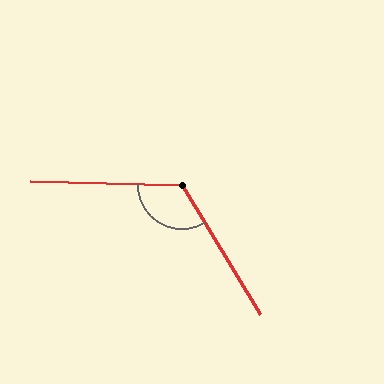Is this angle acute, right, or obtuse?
It is obtuse.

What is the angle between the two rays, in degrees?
Approximately 123 degrees.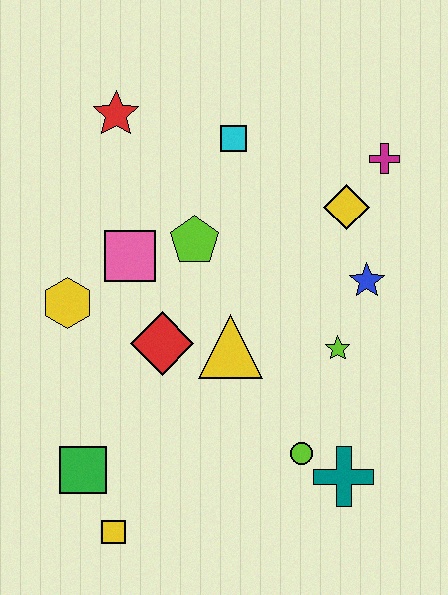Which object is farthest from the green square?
The magenta cross is farthest from the green square.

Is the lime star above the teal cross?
Yes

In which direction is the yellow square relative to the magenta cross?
The yellow square is below the magenta cross.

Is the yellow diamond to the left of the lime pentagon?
No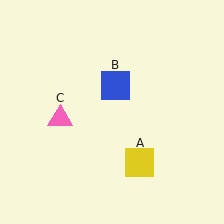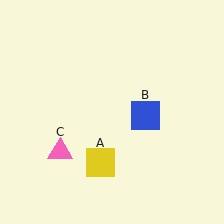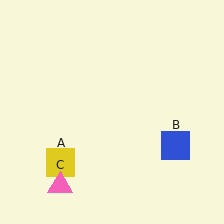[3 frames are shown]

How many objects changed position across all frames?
3 objects changed position: yellow square (object A), blue square (object B), pink triangle (object C).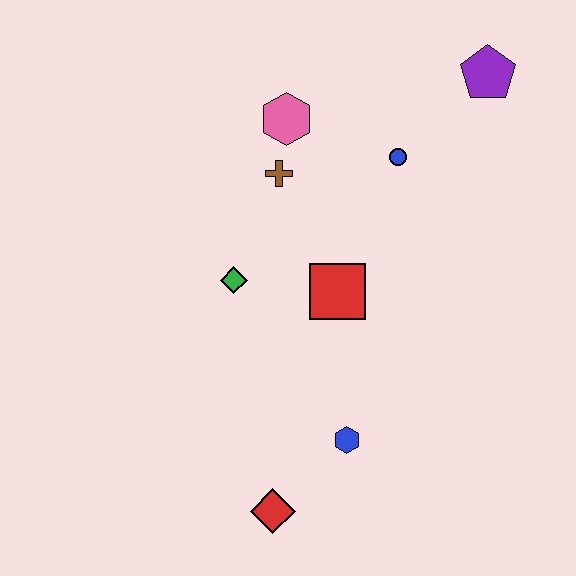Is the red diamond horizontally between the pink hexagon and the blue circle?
No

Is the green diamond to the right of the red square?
No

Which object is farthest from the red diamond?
The purple pentagon is farthest from the red diamond.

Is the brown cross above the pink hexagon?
No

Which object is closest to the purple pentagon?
The blue circle is closest to the purple pentagon.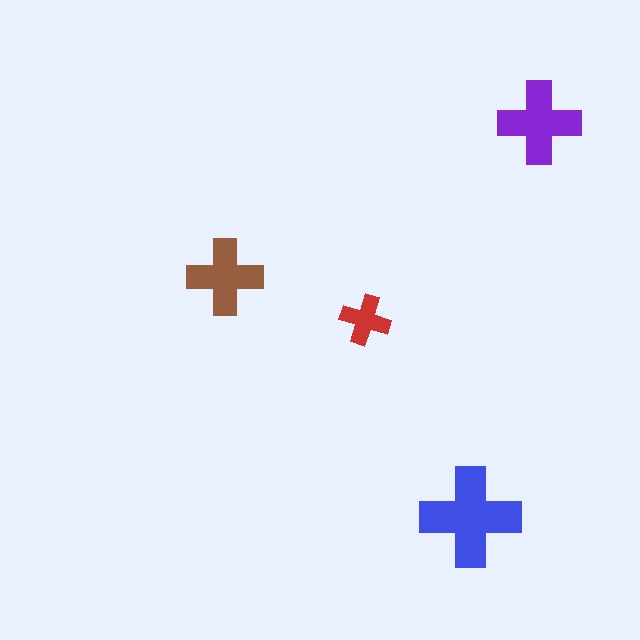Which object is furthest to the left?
The brown cross is leftmost.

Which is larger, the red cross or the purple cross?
The purple one.